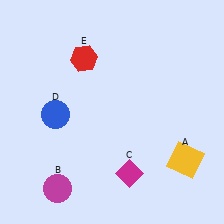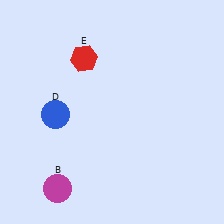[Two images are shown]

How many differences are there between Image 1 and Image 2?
There are 2 differences between the two images.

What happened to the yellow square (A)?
The yellow square (A) was removed in Image 2. It was in the bottom-right area of Image 1.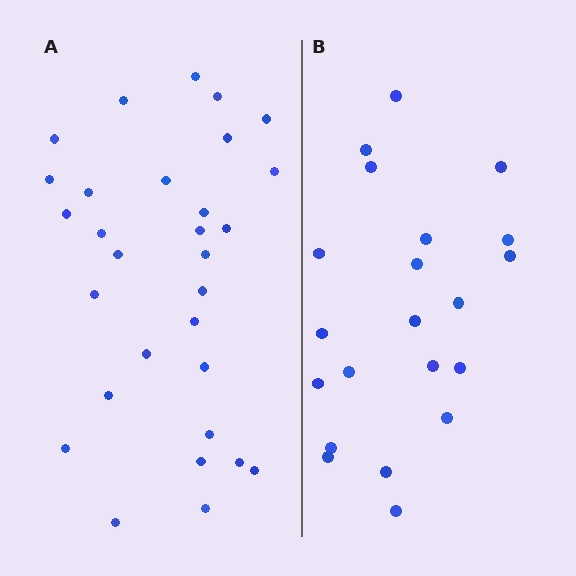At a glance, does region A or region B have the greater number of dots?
Region A (the left region) has more dots.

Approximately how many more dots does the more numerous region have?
Region A has roughly 8 or so more dots than region B.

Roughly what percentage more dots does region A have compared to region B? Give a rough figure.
About 45% more.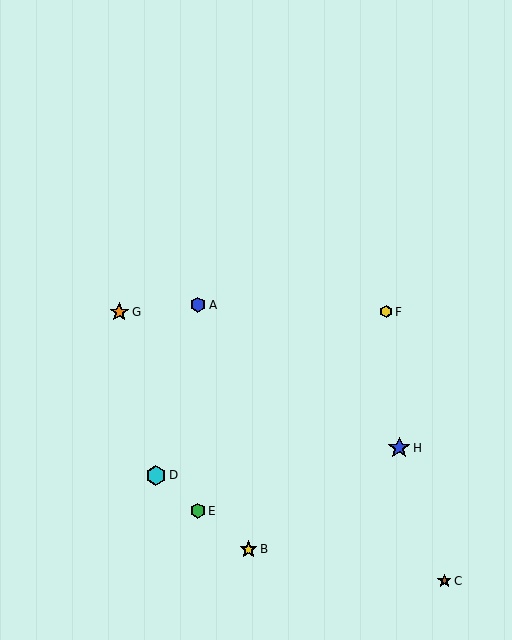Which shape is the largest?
The blue star (labeled H) is the largest.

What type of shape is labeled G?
Shape G is an orange star.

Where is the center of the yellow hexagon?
The center of the yellow hexagon is at (386, 312).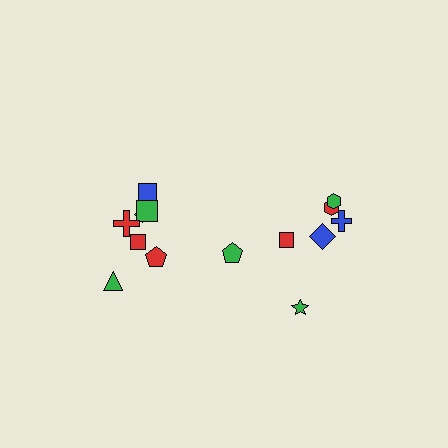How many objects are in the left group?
There are 8 objects.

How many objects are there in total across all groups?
There are 14 objects.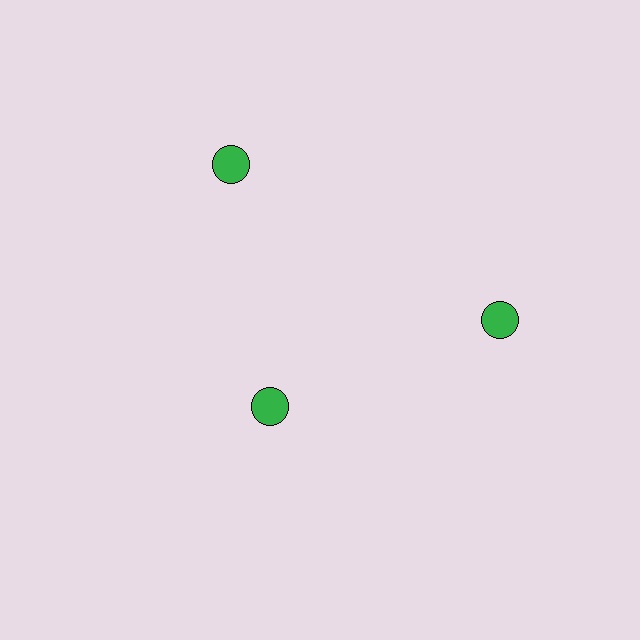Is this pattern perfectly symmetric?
No. The 3 green circles are arranged in a ring, but one element near the 7 o'clock position is pulled inward toward the center, breaking the 3-fold rotational symmetry.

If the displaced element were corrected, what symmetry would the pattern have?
It would have 3-fold rotational symmetry — the pattern would map onto itself every 120 degrees.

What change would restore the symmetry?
The symmetry would be restored by moving it outward, back onto the ring so that all 3 circles sit at equal angles and equal distance from the center.